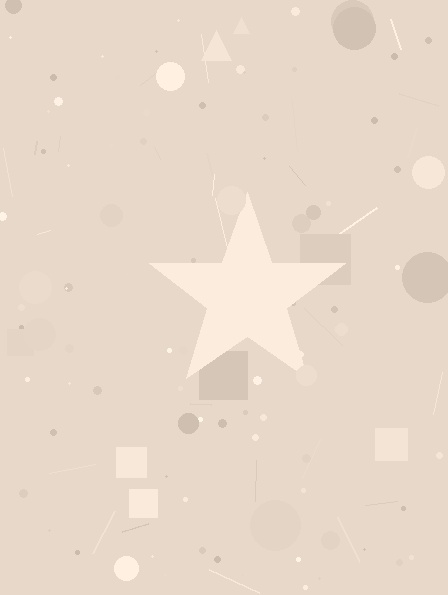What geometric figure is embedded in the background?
A star is embedded in the background.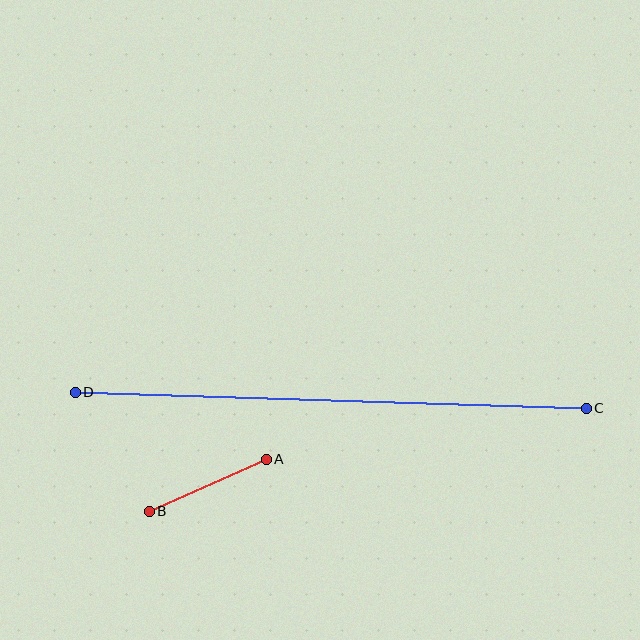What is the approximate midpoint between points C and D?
The midpoint is at approximately (331, 400) pixels.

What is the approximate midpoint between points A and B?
The midpoint is at approximately (208, 485) pixels.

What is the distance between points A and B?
The distance is approximately 128 pixels.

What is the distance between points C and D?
The distance is approximately 512 pixels.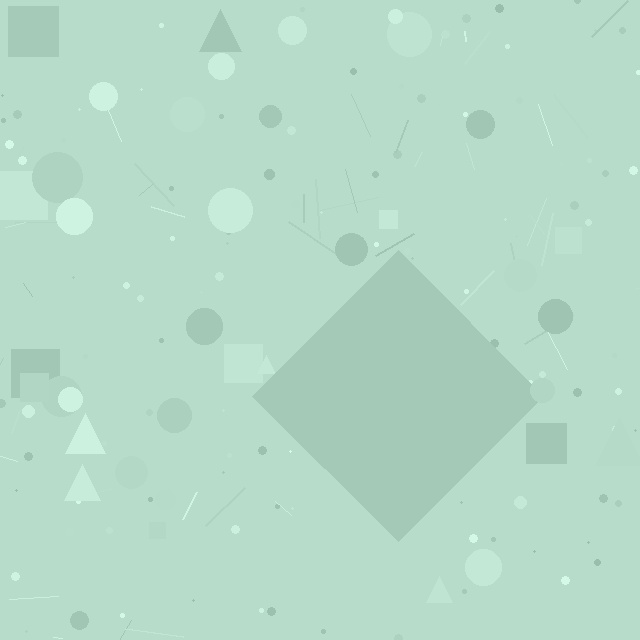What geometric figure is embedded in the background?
A diamond is embedded in the background.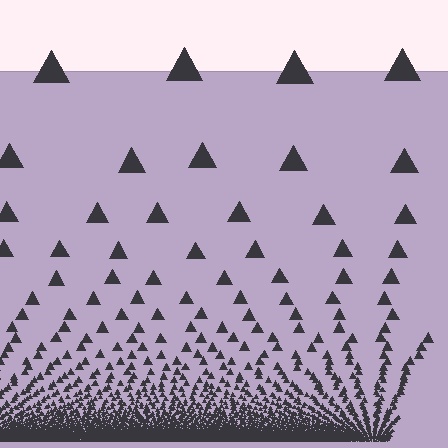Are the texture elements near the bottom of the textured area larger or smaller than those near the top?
Smaller. The gradient is inverted — elements near the bottom are smaller and denser.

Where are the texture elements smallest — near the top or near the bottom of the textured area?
Near the bottom.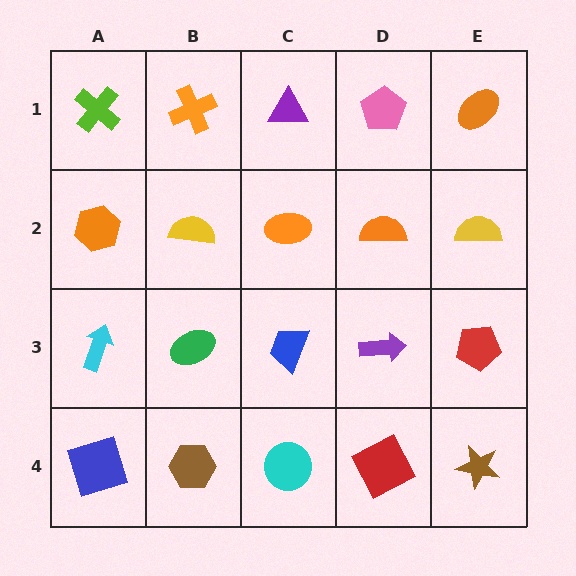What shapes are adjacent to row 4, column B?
A green ellipse (row 3, column B), a blue square (row 4, column A), a cyan circle (row 4, column C).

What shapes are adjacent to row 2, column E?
An orange ellipse (row 1, column E), a red pentagon (row 3, column E), an orange semicircle (row 2, column D).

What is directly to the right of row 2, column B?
An orange ellipse.